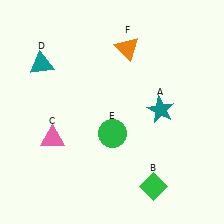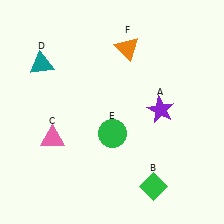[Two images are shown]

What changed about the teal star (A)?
In Image 1, A is teal. In Image 2, it changed to purple.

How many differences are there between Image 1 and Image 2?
There is 1 difference between the two images.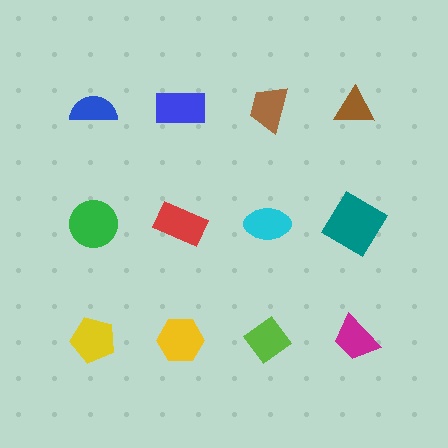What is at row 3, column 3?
A lime diamond.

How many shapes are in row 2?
4 shapes.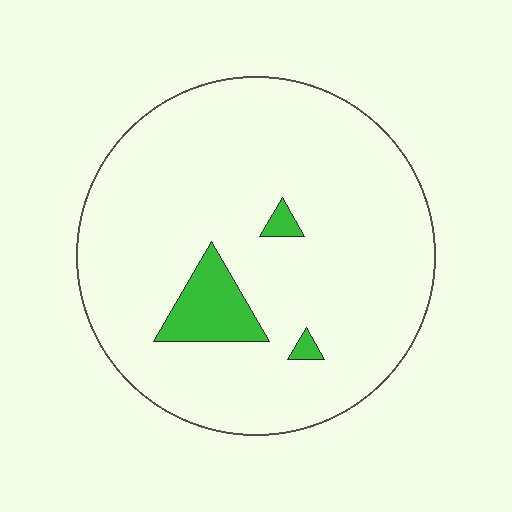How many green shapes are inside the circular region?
3.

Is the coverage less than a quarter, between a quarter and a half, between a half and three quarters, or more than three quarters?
Less than a quarter.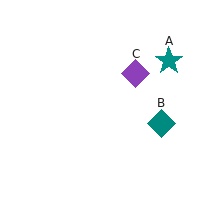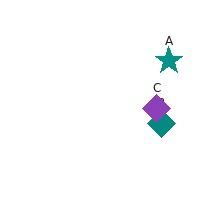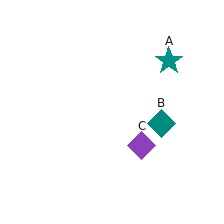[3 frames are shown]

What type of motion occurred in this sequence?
The purple diamond (object C) rotated clockwise around the center of the scene.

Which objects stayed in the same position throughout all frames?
Teal star (object A) and teal diamond (object B) remained stationary.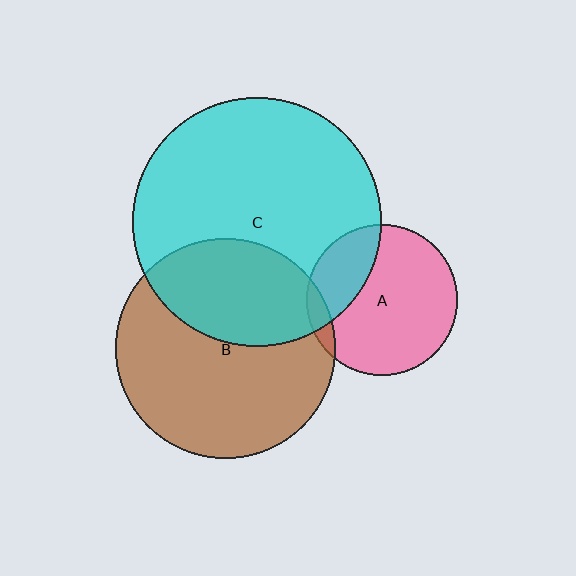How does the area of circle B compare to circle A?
Approximately 2.1 times.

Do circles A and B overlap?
Yes.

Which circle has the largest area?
Circle C (cyan).